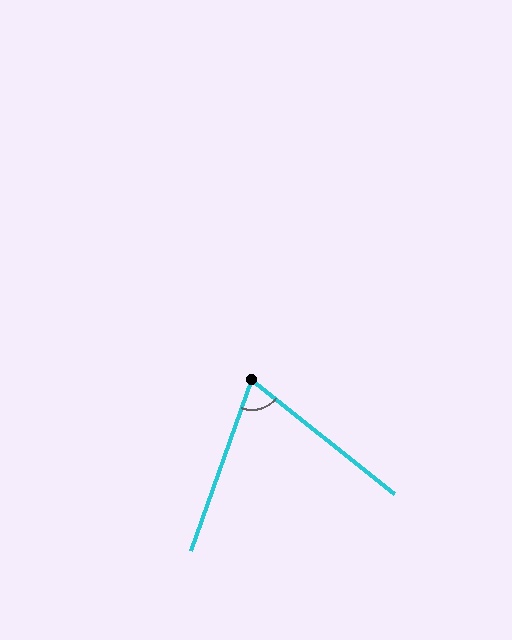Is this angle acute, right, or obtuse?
It is acute.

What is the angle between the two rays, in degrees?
Approximately 71 degrees.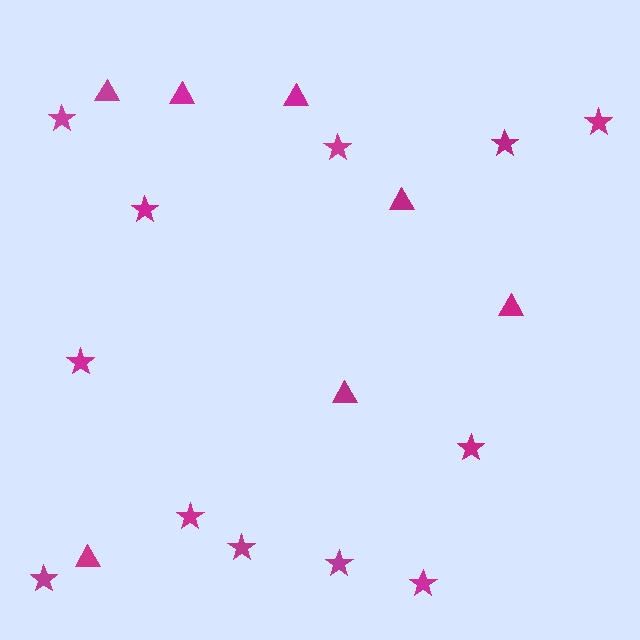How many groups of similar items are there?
There are 2 groups: one group of triangles (7) and one group of stars (12).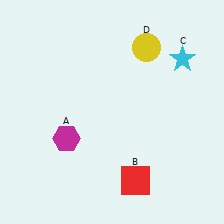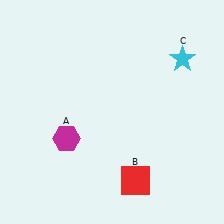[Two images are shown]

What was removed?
The yellow circle (D) was removed in Image 2.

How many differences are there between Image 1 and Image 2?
There is 1 difference between the two images.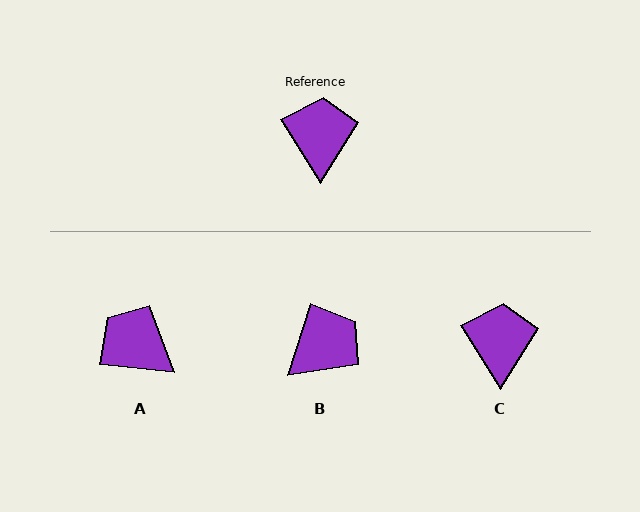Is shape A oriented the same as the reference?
No, it is off by about 53 degrees.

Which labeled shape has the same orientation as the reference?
C.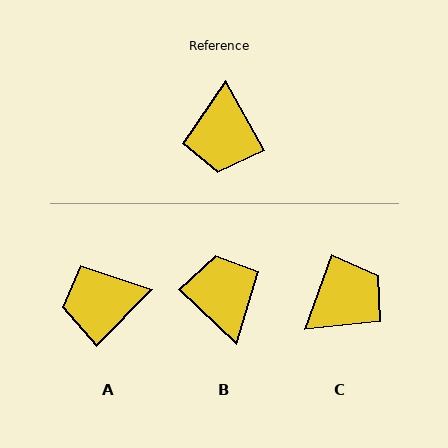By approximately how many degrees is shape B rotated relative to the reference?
Approximately 162 degrees clockwise.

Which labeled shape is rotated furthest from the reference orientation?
B, about 162 degrees away.